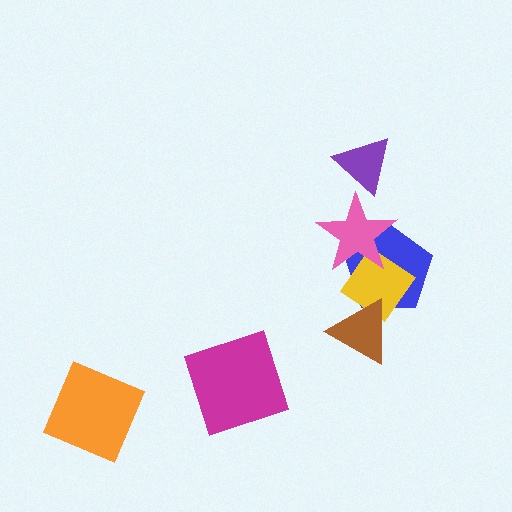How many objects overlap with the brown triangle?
2 objects overlap with the brown triangle.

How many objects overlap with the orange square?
0 objects overlap with the orange square.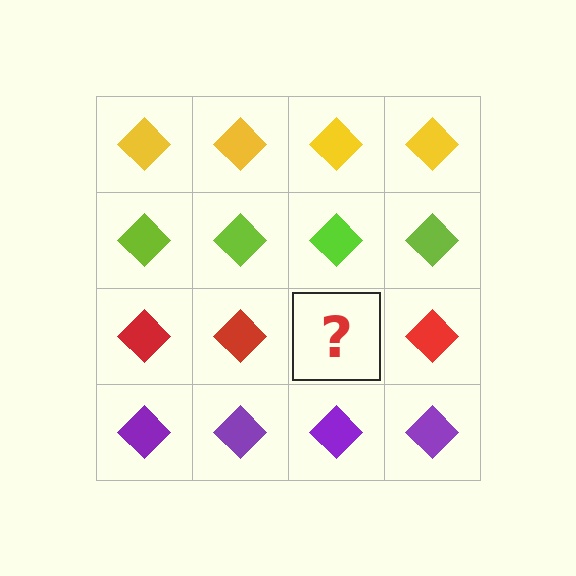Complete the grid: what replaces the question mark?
The question mark should be replaced with a red diamond.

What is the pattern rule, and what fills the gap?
The rule is that each row has a consistent color. The gap should be filled with a red diamond.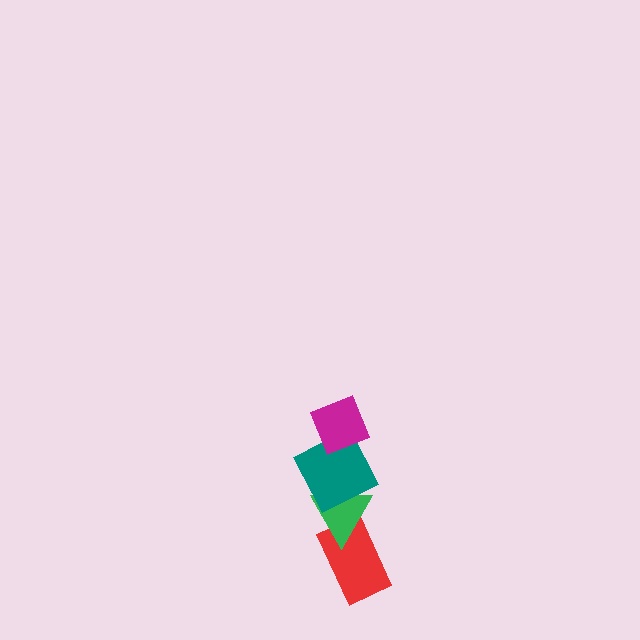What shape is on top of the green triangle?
The teal square is on top of the green triangle.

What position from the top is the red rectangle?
The red rectangle is 4th from the top.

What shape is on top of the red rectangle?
The green triangle is on top of the red rectangle.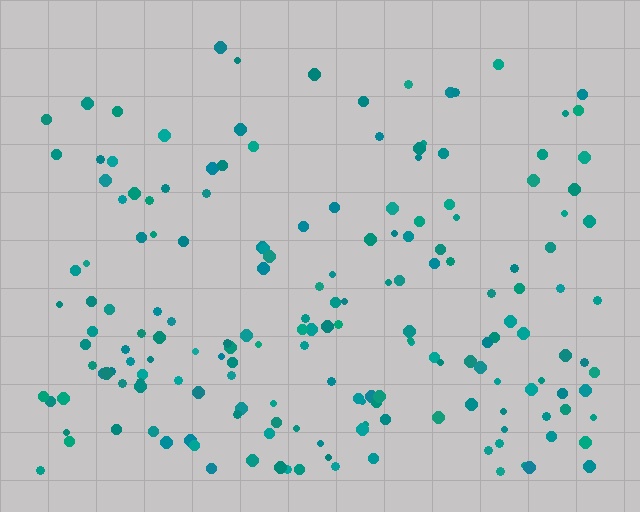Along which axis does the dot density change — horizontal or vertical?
Vertical.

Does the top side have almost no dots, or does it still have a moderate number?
Still a moderate number, just noticeably fewer than the bottom.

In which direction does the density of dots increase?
From top to bottom, with the bottom side densest.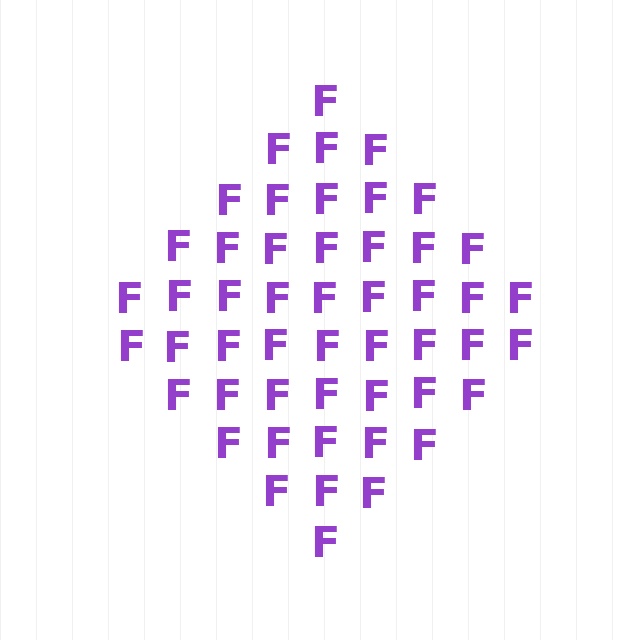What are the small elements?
The small elements are letter F's.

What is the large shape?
The large shape is a diamond.